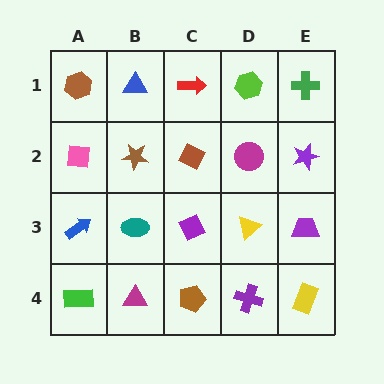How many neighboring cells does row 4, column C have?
3.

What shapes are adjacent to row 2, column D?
A lime hexagon (row 1, column D), a yellow triangle (row 3, column D), a brown diamond (row 2, column C), a purple star (row 2, column E).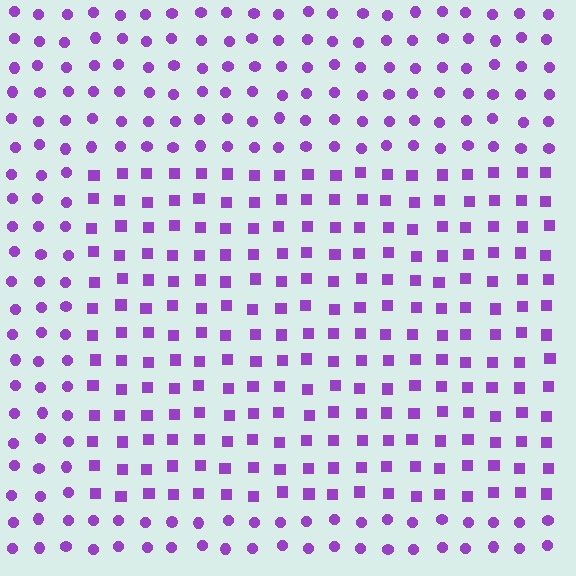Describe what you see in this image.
The image is filled with small purple elements arranged in a uniform grid. A rectangle-shaped region contains squares, while the surrounding area contains circles. The boundary is defined purely by the change in element shape.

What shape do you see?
I see a rectangle.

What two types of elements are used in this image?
The image uses squares inside the rectangle region and circles outside it.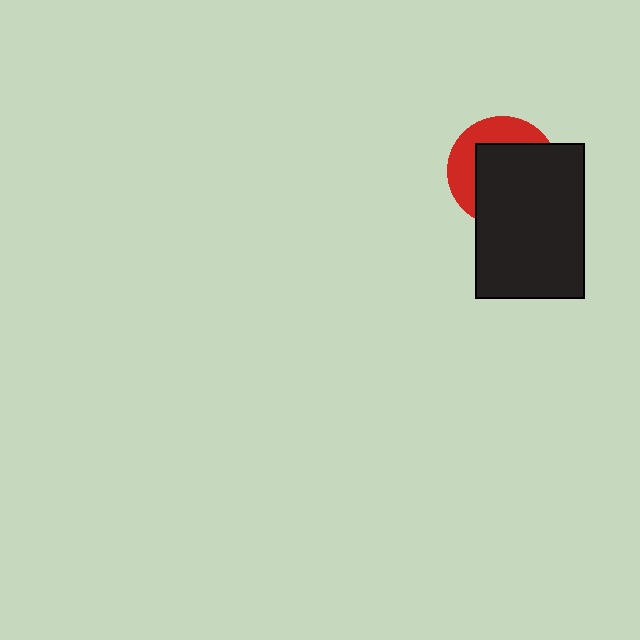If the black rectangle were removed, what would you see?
You would see the complete red circle.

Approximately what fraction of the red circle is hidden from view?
Roughly 63% of the red circle is hidden behind the black rectangle.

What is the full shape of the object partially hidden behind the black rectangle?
The partially hidden object is a red circle.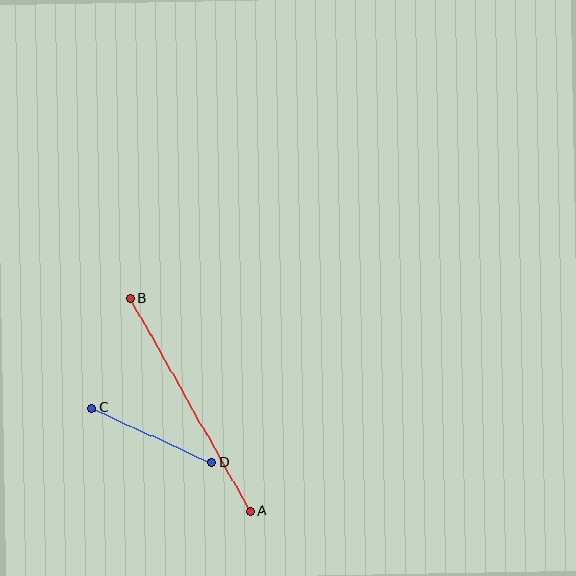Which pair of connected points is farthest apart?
Points A and B are farthest apart.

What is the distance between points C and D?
The distance is approximately 132 pixels.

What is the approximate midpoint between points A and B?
The midpoint is at approximately (190, 404) pixels.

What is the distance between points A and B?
The distance is approximately 244 pixels.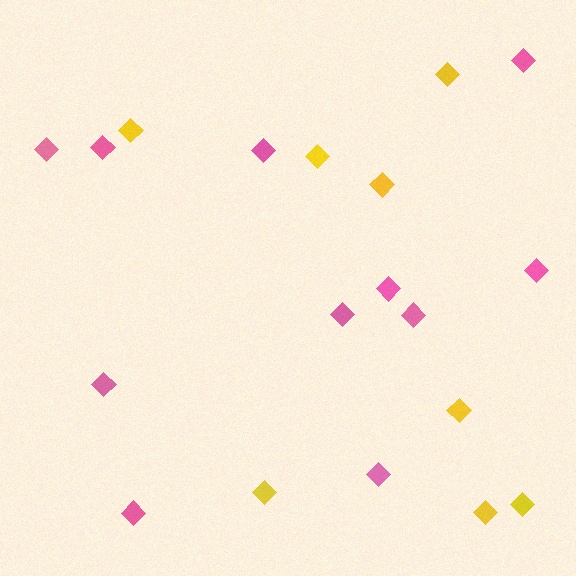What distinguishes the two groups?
There are 2 groups: one group of pink diamonds (11) and one group of yellow diamonds (8).